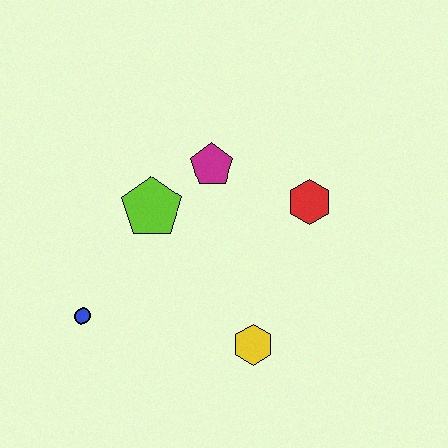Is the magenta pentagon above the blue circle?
Yes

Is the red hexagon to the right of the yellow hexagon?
Yes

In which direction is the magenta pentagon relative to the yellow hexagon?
The magenta pentagon is above the yellow hexagon.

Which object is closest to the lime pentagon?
The magenta pentagon is closest to the lime pentagon.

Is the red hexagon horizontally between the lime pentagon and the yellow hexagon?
No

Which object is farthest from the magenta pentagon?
The blue circle is farthest from the magenta pentagon.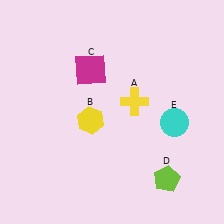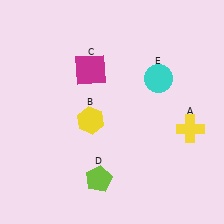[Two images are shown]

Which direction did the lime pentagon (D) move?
The lime pentagon (D) moved left.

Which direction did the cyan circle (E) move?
The cyan circle (E) moved up.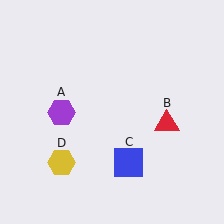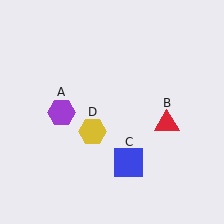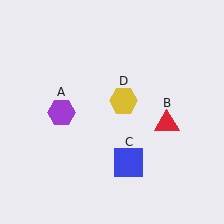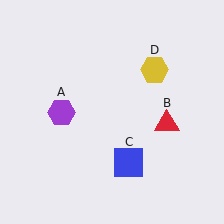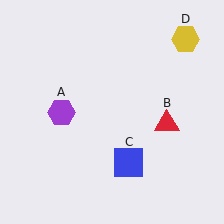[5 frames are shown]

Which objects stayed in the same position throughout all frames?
Purple hexagon (object A) and red triangle (object B) and blue square (object C) remained stationary.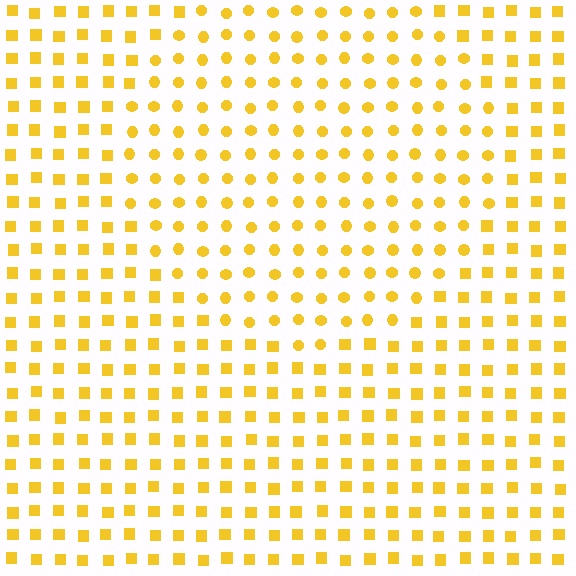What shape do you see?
I see a circle.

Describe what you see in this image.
The image is filled with small yellow elements arranged in a uniform grid. A circle-shaped region contains circles, while the surrounding area contains squares. The boundary is defined purely by the change in element shape.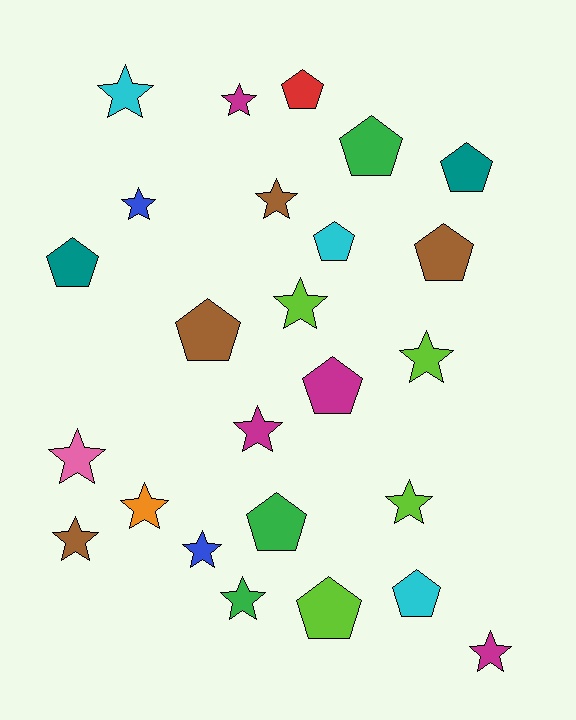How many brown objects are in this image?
There are 4 brown objects.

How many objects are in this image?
There are 25 objects.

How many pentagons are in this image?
There are 11 pentagons.